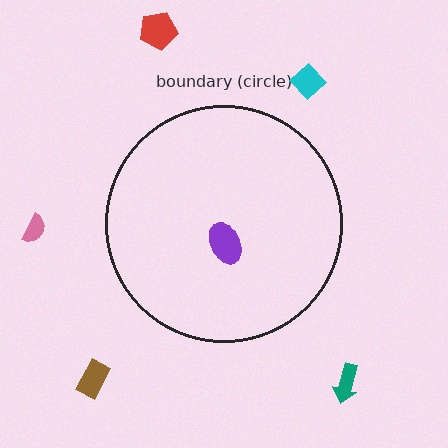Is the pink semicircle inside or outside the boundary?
Outside.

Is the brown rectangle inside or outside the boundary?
Outside.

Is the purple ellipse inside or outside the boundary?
Inside.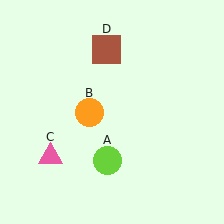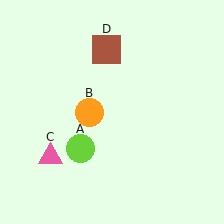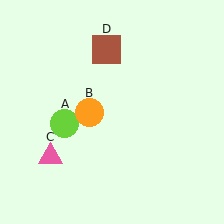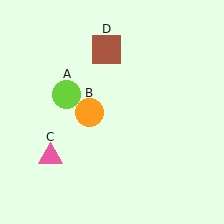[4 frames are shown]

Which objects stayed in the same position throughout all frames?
Orange circle (object B) and pink triangle (object C) and brown square (object D) remained stationary.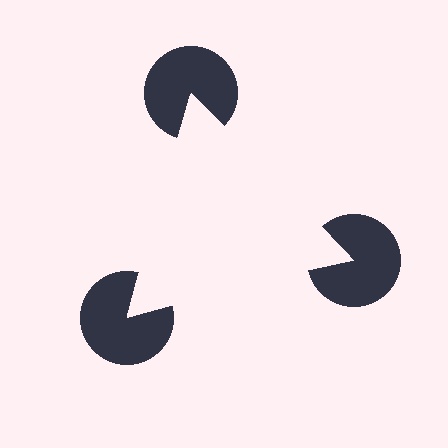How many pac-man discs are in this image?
There are 3 — one at each vertex of the illusory triangle.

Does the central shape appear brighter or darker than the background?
It typically appears slightly brighter than the background, even though no actual brightness change is drawn.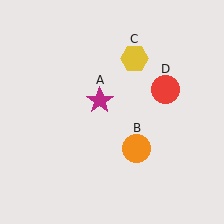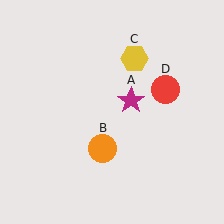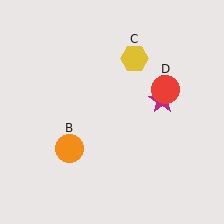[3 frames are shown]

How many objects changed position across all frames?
2 objects changed position: magenta star (object A), orange circle (object B).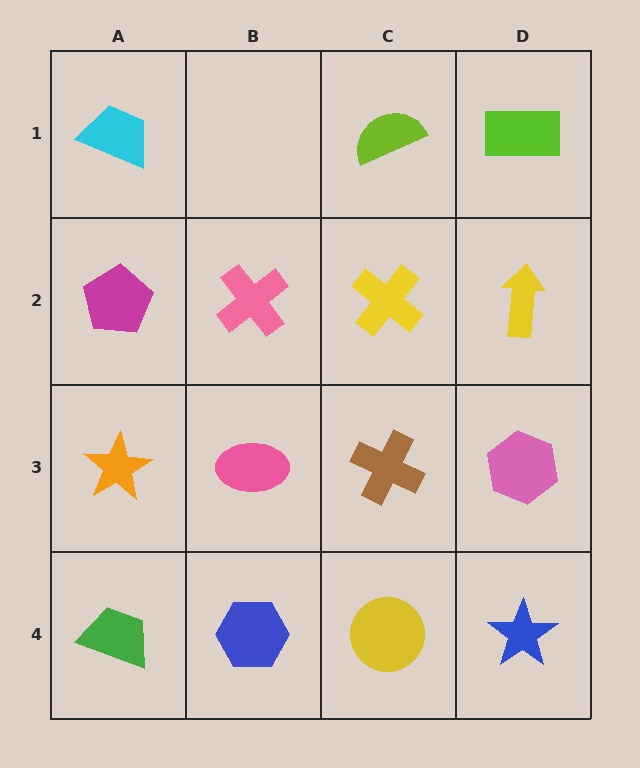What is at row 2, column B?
A pink cross.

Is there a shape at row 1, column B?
No, that cell is empty.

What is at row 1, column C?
A lime semicircle.